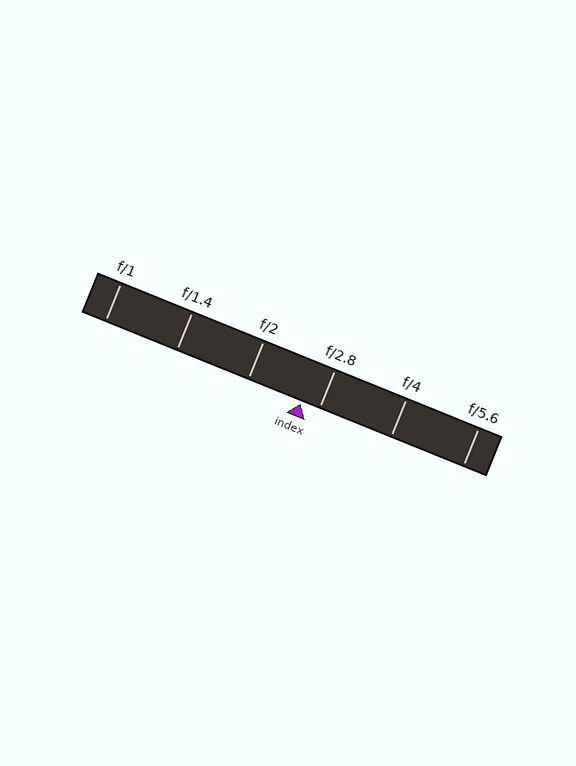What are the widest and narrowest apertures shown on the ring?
The widest aperture shown is f/1 and the narrowest is f/5.6.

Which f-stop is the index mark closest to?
The index mark is closest to f/2.8.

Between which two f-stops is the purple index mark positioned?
The index mark is between f/2 and f/2.8.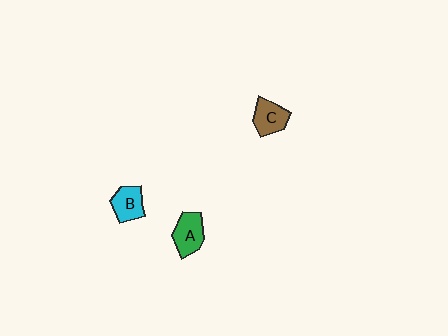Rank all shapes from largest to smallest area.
From largest to smallest: A (green), C (brown), B (cyan).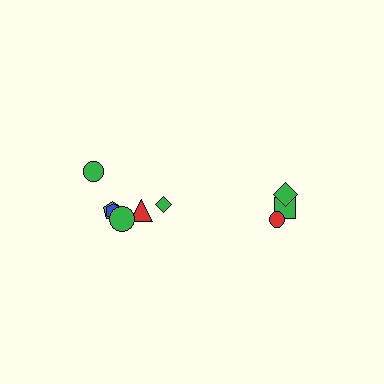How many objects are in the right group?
There are 3 objects.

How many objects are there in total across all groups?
There are 9 objects.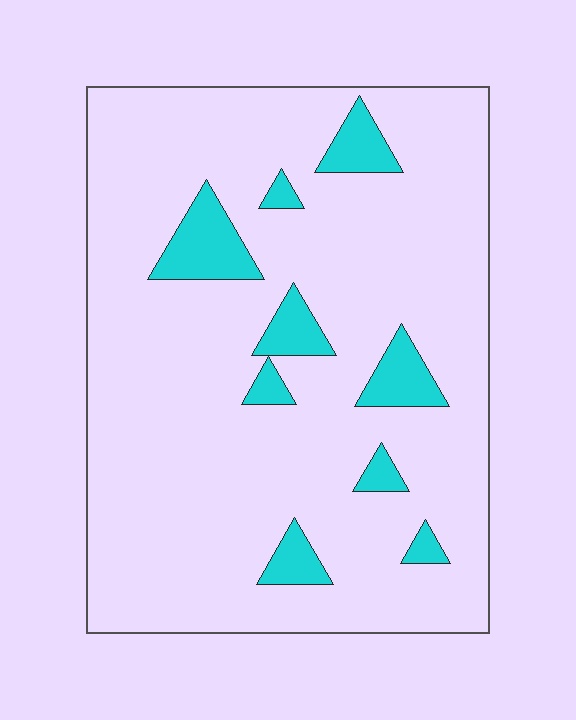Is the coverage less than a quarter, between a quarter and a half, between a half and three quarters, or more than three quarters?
Less than a quarter.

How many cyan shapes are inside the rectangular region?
9.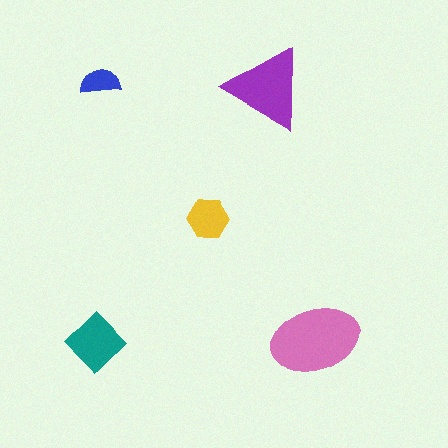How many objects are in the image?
There are 5 objects in the image.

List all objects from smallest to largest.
The blue semicircle, the yellow hexagon, the teal diamond, the purple triangle, the pink ellipse.